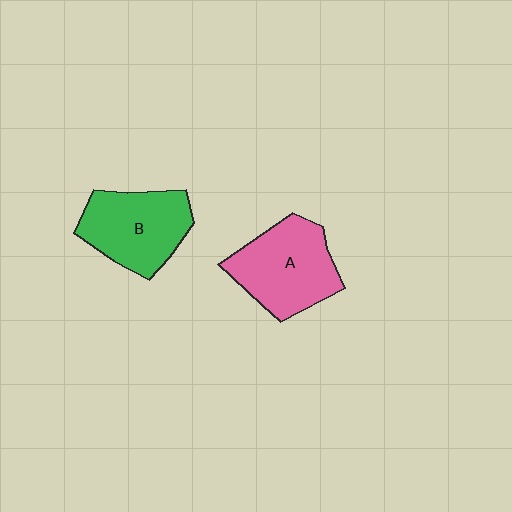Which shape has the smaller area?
Shape B (green).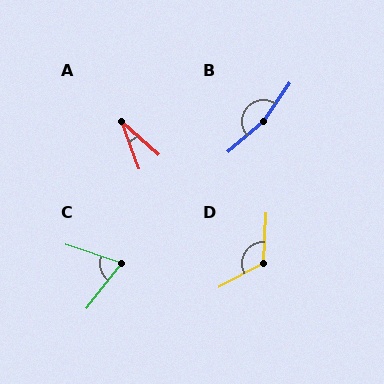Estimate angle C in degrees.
Approximately 70 degrees.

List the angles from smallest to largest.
A (28°), C (70°), D (121°), B (165°).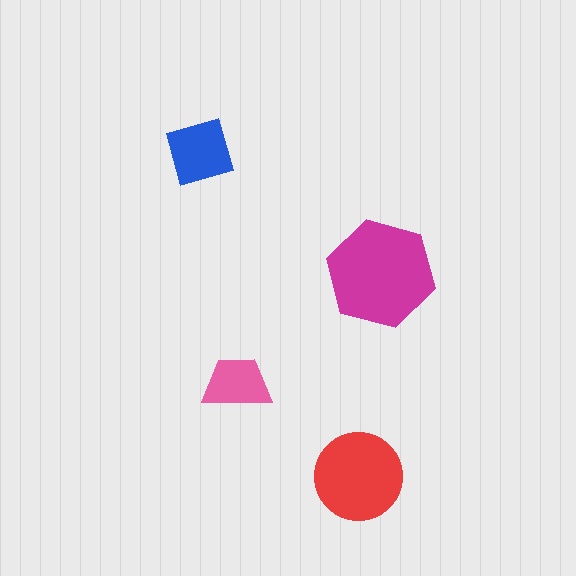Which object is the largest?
The magenta hexagon.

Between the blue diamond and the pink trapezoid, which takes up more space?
The blue diamond.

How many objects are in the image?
There are 4 objects in the image.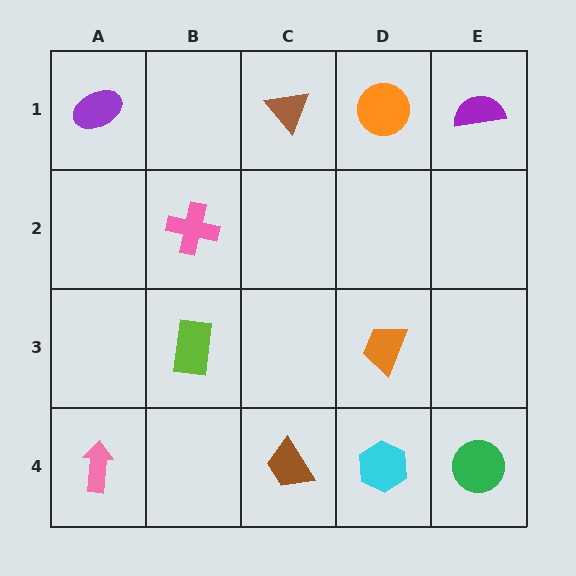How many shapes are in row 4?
4 shapes.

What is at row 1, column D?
An orange circle.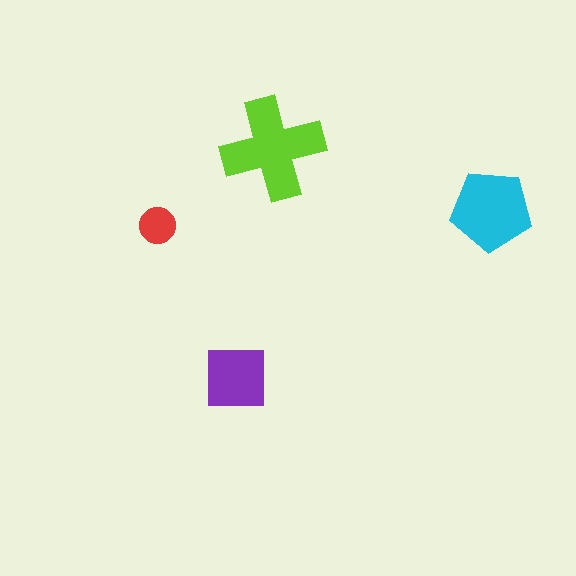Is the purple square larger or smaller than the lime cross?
Smaller.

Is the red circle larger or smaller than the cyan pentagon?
Smaller.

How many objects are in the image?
There are 4 objects in the image.